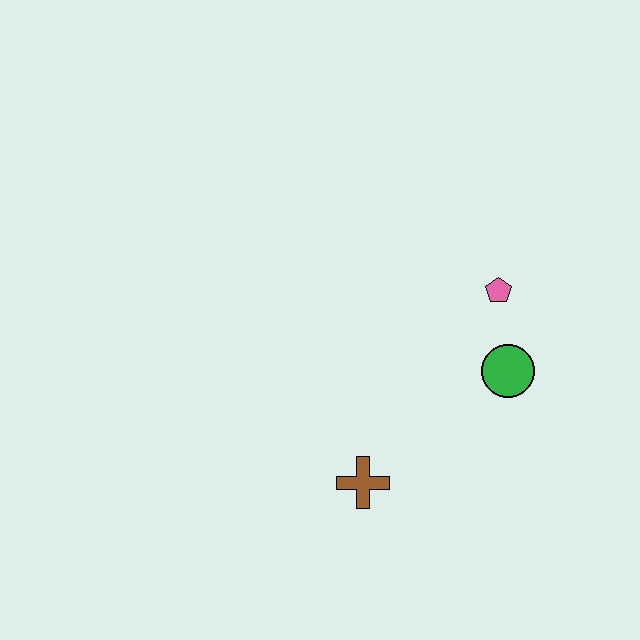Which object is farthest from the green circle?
The brown cross is farthest from the green circle.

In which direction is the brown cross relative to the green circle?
The brown cross is to the left of the green circle.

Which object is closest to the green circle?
The pink pentagon is closest to the green circle.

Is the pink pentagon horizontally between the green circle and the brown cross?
Yes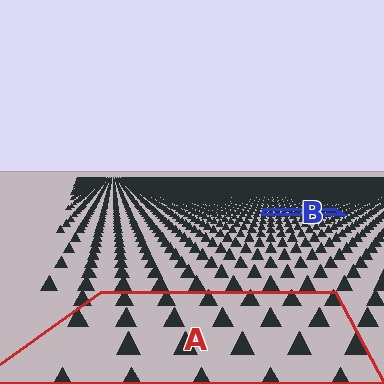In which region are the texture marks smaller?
The texture marks are smaller in region B, because it is farther away.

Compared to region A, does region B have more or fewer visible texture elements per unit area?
Region B has more texture elements per unit area — they are packed more densely because it is farther away.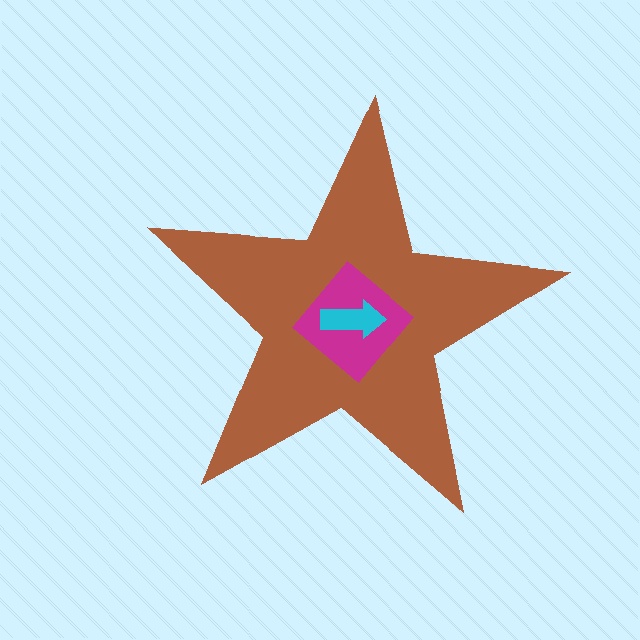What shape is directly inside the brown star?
The magenta diamond.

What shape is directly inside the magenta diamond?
The cyan arrow.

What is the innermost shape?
The cyan arrow.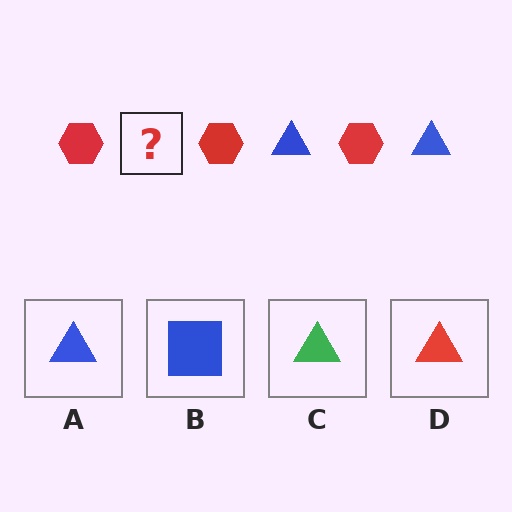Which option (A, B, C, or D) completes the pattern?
A.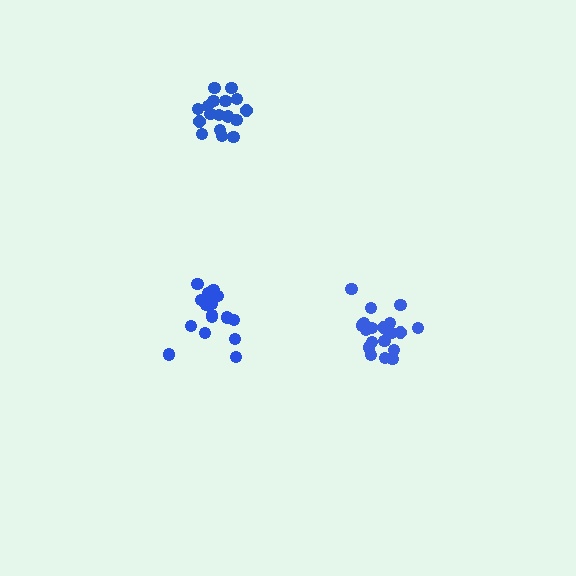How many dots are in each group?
Group 1: 16 dots, Group 2: 20 dots, Group 3: 17 dots (53 total).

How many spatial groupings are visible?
There are 3 spatial groupings.